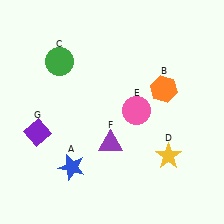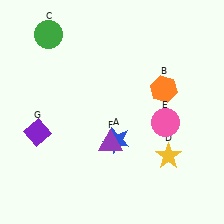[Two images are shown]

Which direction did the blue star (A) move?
The blue star (A) moved right.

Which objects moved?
The objects that moved are: the blue star (A), the green circle (C), the pink circle (E).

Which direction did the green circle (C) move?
The green circle (C) moved up.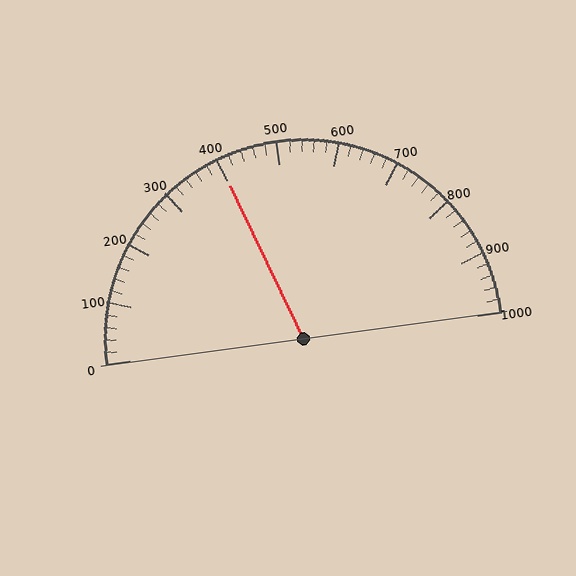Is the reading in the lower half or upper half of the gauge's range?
The reading is in the lower half of the range (0 to 1000).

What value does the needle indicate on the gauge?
The needle indicates approximately 400.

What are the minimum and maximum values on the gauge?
The gauge ranges from 0 to 1000.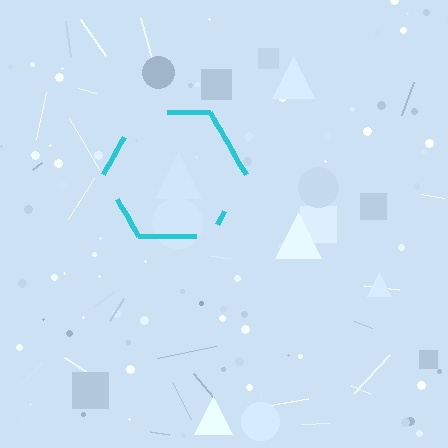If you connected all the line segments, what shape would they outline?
They would outline a hexagon.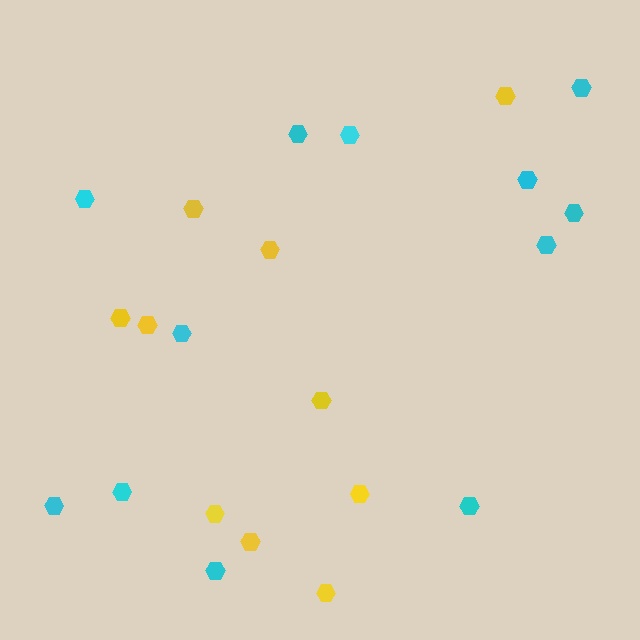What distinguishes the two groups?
There are 2 groups: one group of yellow hexagons (10) and one group of cyan hexagons (12).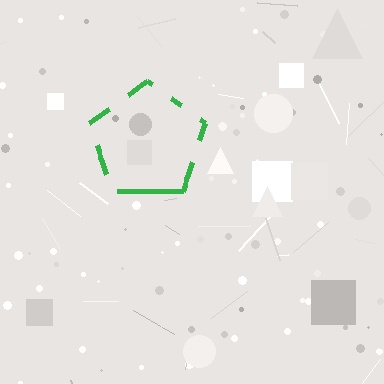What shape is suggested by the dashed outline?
The dashed outline suggests a pentagon.